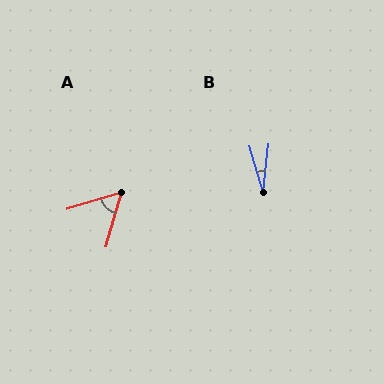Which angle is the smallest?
B, at approximately 23 degrees.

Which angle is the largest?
A, at approximately 57 degrees.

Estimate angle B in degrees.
Approximately 23 degrees.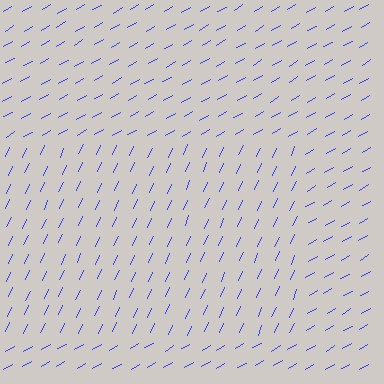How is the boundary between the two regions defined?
The boundary is defined purely by a change in line orientation (approximately 36 degrees difference). All lines are the same color and thickness.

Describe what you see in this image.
The image is filled with small blue line segments. A rectangle region in the image has lines oriented differently from the surrounding lines, creating a visible texture boundary.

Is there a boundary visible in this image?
Yes, there is a texture boundary formed by a change in line orientation.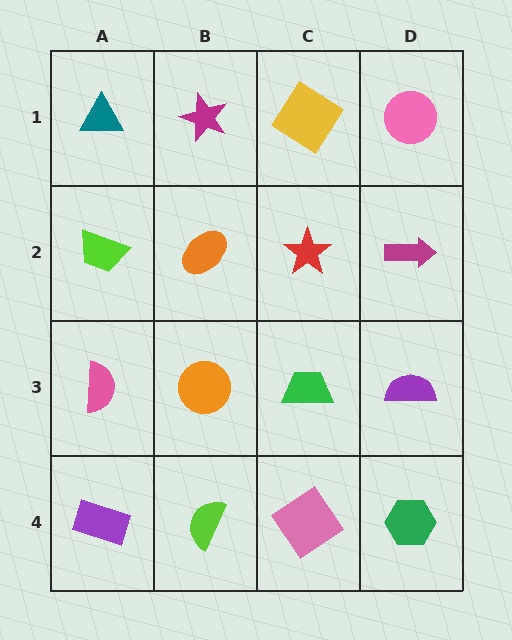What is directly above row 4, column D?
A purple semicircle.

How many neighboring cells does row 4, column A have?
2.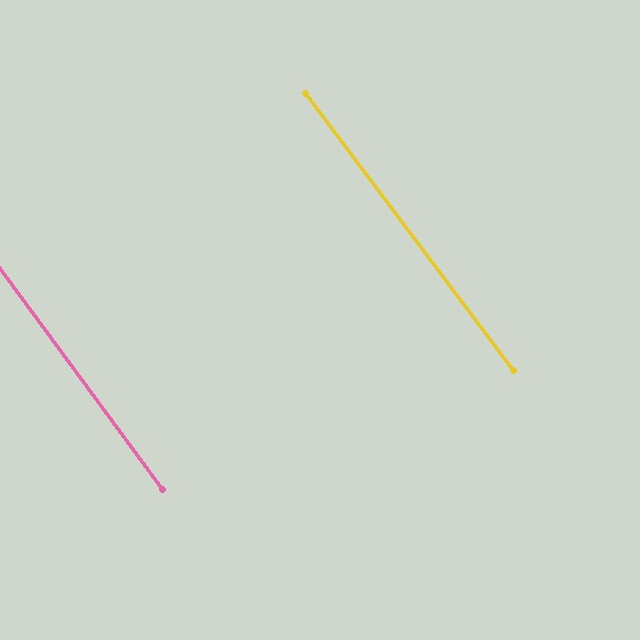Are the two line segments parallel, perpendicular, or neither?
Parallel — their directions differ by only 0.5°.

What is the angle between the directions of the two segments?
Approximately 1 degree.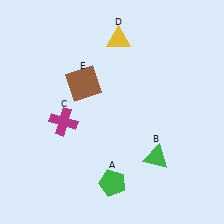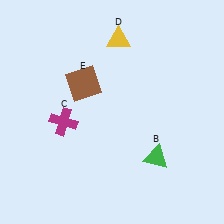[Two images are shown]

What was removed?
The green pentagon (A) was removed in Image 2.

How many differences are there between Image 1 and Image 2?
There is 1 difference between the two images.